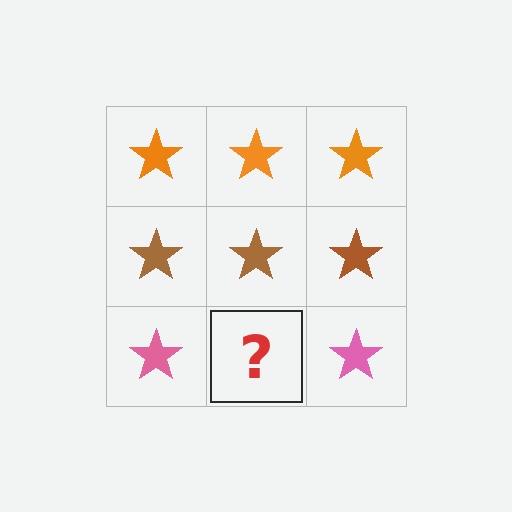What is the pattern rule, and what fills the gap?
The rule is that each row has a consistent color. The gap should be filled with a pink star.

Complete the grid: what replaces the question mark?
The question mark should be replaced with a pink star.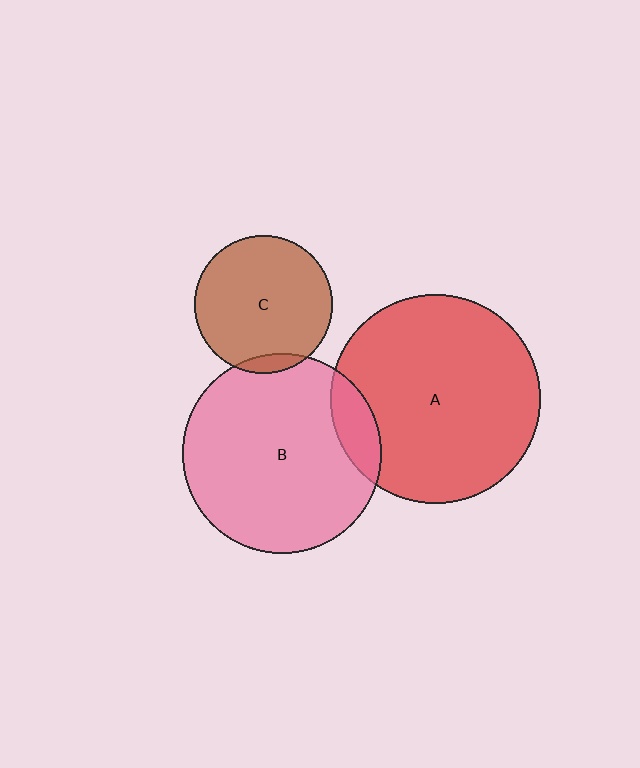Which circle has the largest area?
Circle A (red).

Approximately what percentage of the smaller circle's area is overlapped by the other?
Approximately 10%.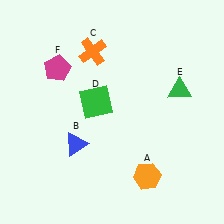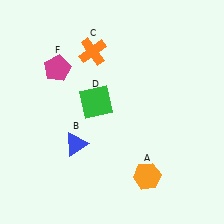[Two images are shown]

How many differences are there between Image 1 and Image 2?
There is 1 difference between the two images.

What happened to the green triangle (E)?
The green triangle (E) was removed in Image 2. It was in the top-right area of Image 1.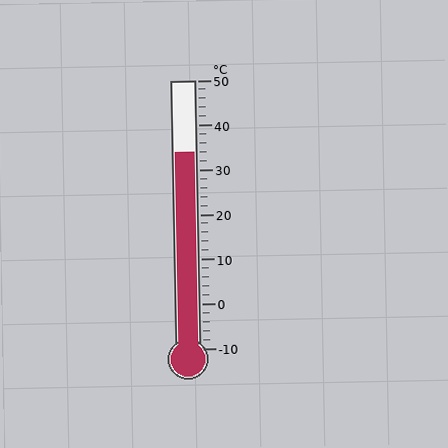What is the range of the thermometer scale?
The thermometer scale ranges from -10°C to 50°C.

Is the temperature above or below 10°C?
The temperature is above 10°C.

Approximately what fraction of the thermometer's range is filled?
The thermometer is filled to approximately 75% of its range.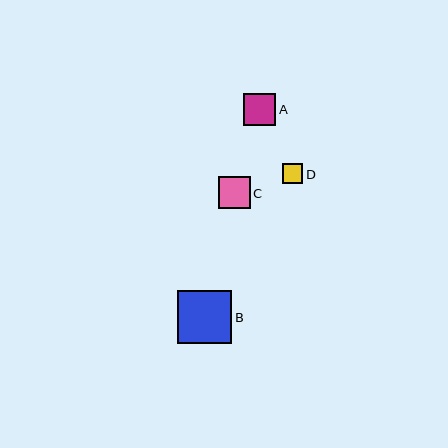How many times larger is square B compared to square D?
Square B is approximately 2.7 times the size of square D.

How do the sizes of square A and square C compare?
Square A and square C are approximately the same size.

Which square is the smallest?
Square D is the smallest with a size of approximately 20 pixels.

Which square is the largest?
Square B is the largest with a size of approximately 54 pixels.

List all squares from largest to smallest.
From largest to smallest: B, A, C, D.